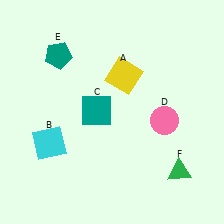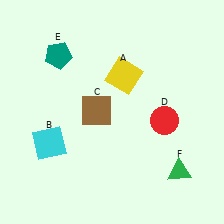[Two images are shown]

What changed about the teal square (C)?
In Image 1, C is teal. In Image 2, it changed to brown.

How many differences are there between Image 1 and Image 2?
There are 2 differences between the two images.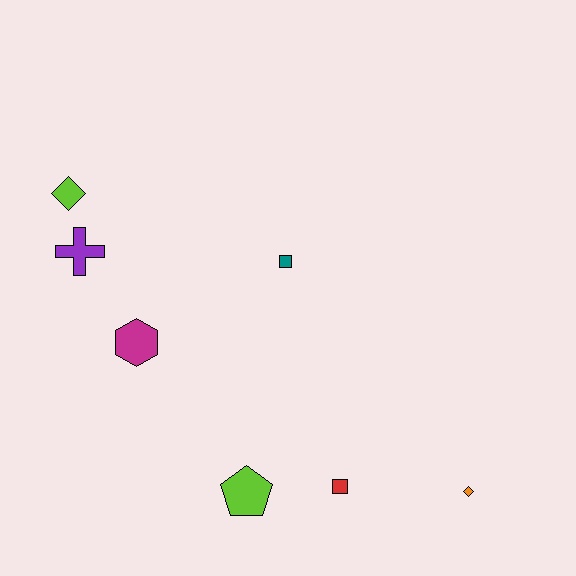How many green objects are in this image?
There are no green objects.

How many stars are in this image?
There are no stars.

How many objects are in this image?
There are 7 objects.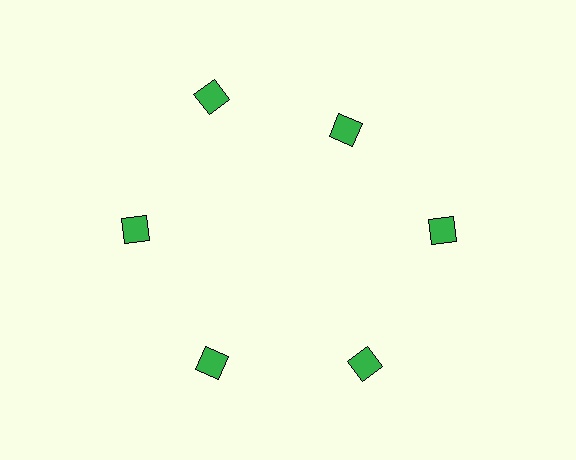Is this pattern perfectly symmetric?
No. The 6 green diamonds are arranged in a ring, but one element near the 1 o'clock position is pulled inward toward the center, breaking the 6-fold rotational symmetry.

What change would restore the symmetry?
The symmetry would be restored by moving it outward, back onto the ring so that all 6 diamonds sit at equal angles and equal distance from the center.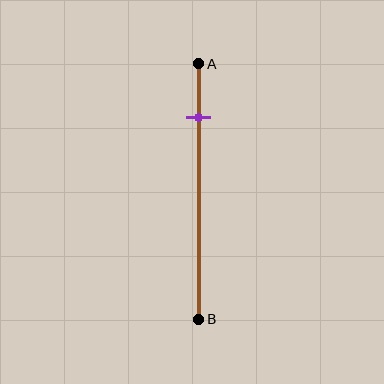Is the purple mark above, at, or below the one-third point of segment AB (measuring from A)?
The purple mark is above the one-third point of segment AB.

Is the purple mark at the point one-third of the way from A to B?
No, the mark is at about 20% from A, not at the 33% one-third point.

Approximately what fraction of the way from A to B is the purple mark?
The purple mark is approximately 20% of the way from A to B.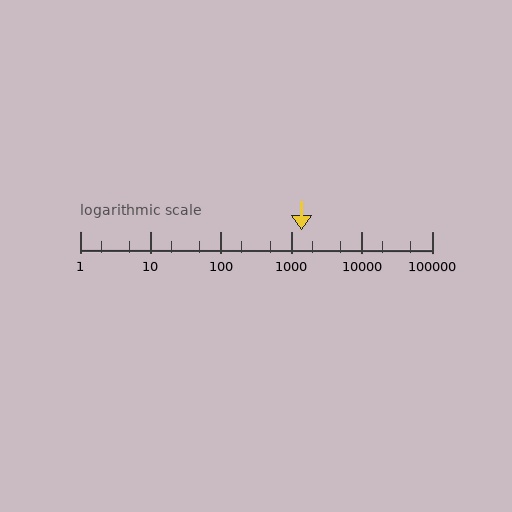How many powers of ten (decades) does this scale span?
The scale spans 5 decades, from 1 to 100000.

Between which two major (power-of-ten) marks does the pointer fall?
The pointer is between 1000 and 10000.